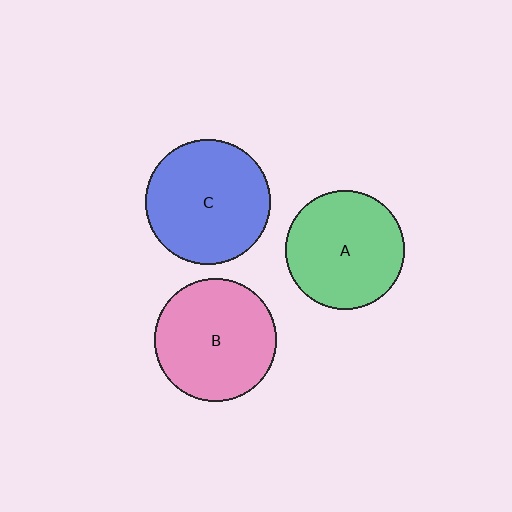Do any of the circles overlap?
No, none of the circles overlap.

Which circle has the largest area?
Circle C (blue).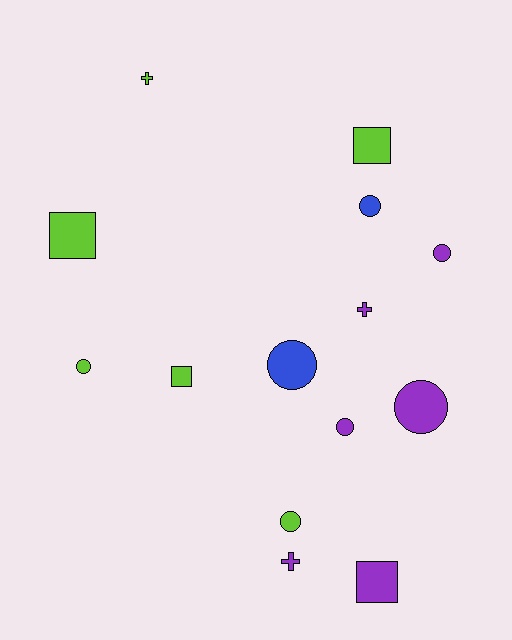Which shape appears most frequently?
Circle, with 7 objects.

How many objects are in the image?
There are 14 objects.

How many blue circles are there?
There are 2 blue circles.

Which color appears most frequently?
Lime, with 6 objects.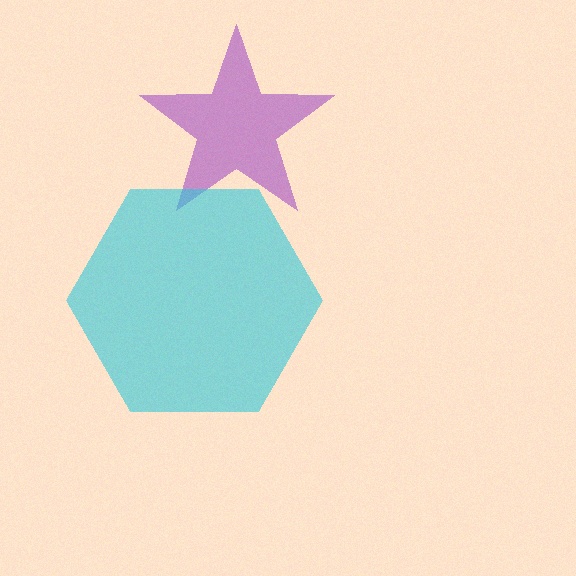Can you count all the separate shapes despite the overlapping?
Yes, there are 2 separate shapes.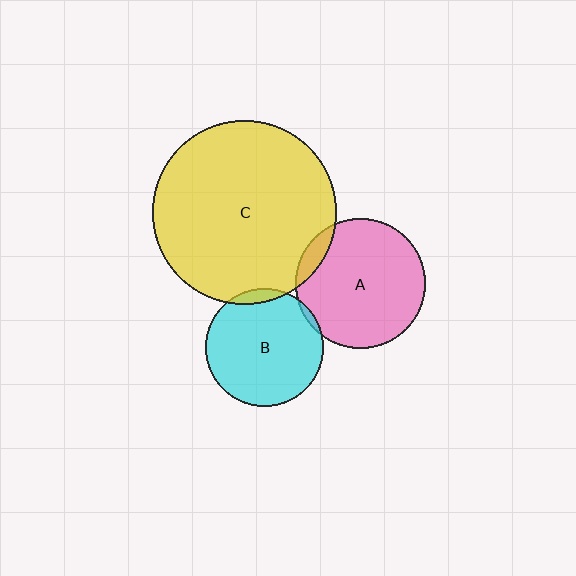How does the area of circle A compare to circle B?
Approximately 1.2 times.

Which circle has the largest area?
Circle C (yellow).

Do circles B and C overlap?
Yes.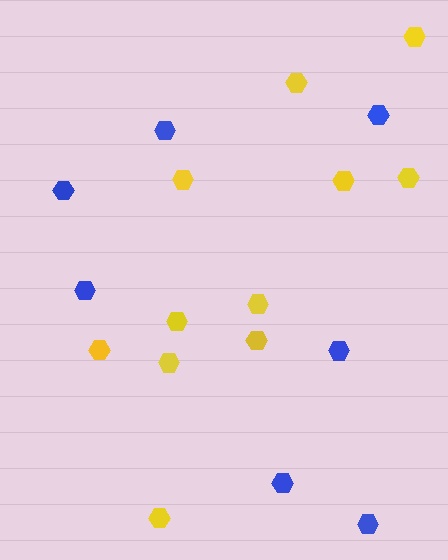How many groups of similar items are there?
There are 2 groups: one group of blue hexagons (7) and one group of yellow hexagons (11).